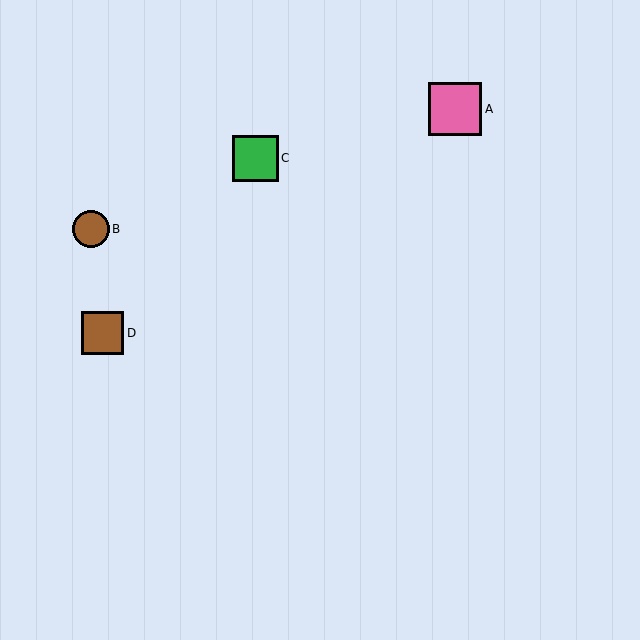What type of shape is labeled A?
Shape A is a pink square.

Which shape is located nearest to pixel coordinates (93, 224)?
The brown circle (labeled B) at (91, 229) is nearest to that location.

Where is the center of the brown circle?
The center of the brown circle is at (91, 229).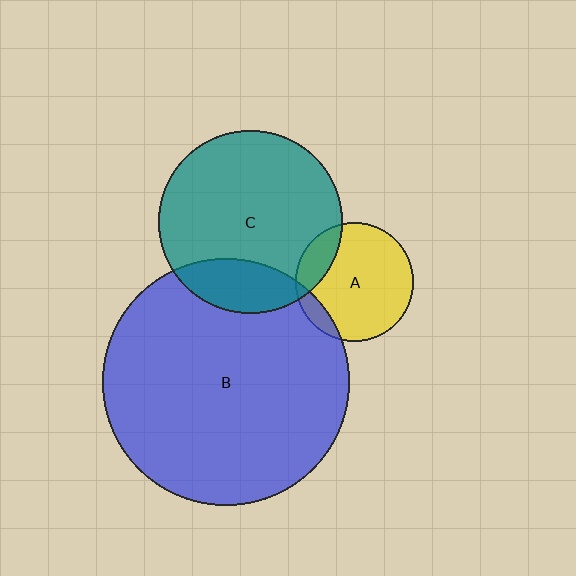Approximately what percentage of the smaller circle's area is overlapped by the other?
Approximately 20%.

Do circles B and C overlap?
Yes.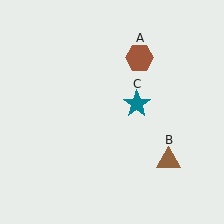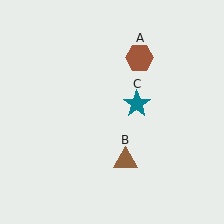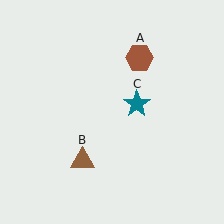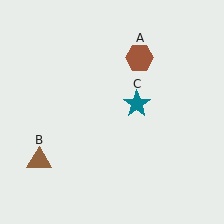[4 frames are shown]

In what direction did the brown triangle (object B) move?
The brown triangle (object B) moved left.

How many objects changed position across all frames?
1 object changed position: brown triangle (object B).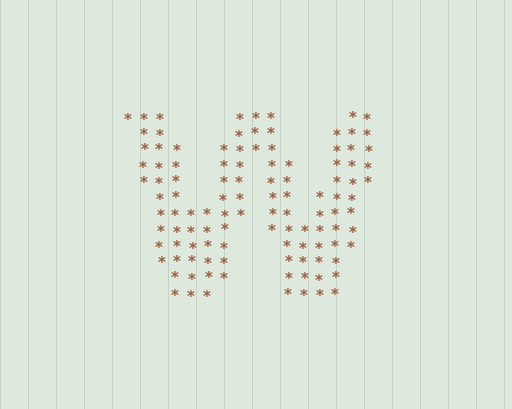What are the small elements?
The small elements are asterisks.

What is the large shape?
The large shape is the letter W.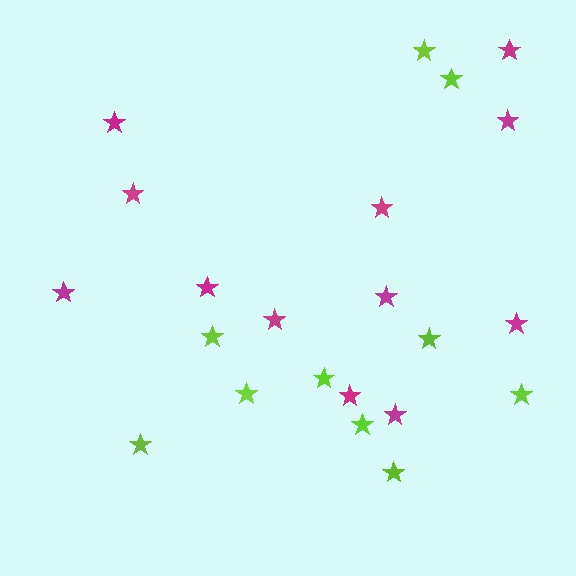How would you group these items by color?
There are 2 groups: one group of magenta stars (12) and one group of lime stars (10).